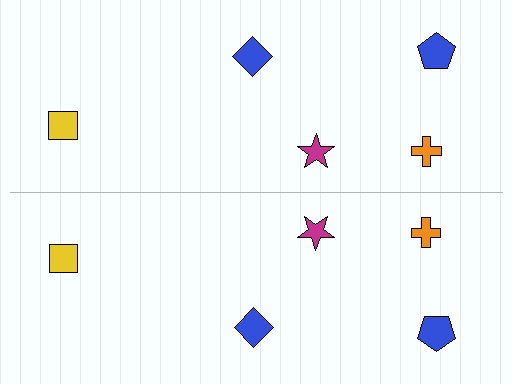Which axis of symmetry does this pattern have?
The pattern has a horizontal axis of symmetry running through the center of the image.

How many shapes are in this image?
There are 10 shapes in this image.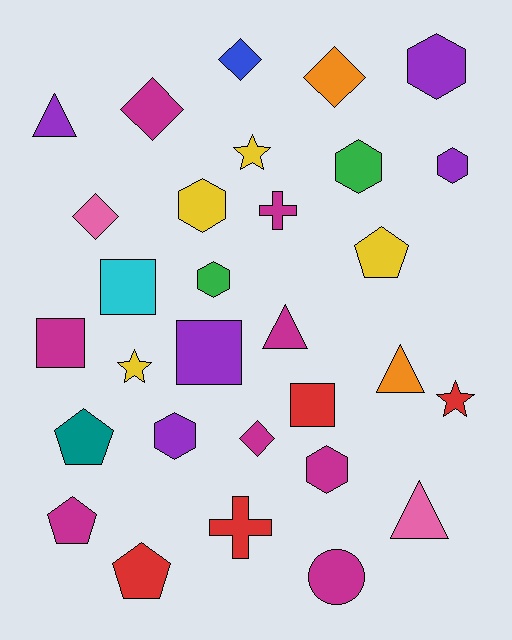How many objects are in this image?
There are 30 objects.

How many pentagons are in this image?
There are 4 pentagons.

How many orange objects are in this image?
There are 2 orange objects.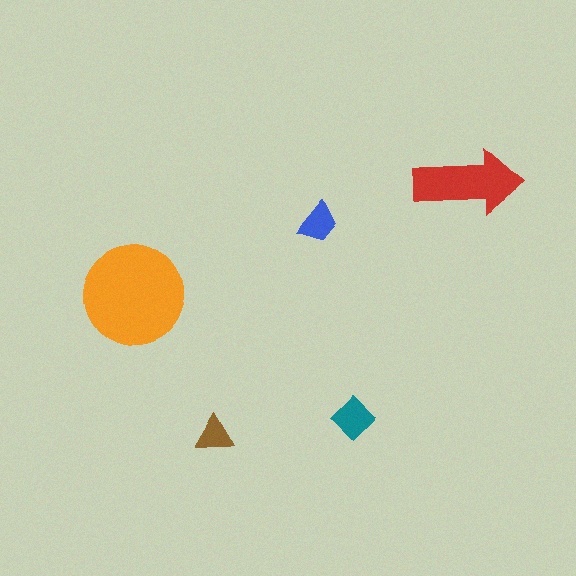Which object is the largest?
The orange circle.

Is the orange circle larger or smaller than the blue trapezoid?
Larger.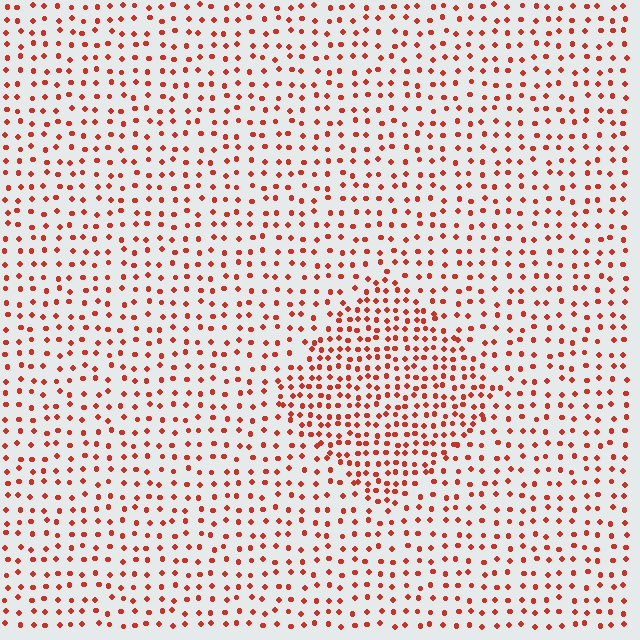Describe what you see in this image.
The image contains small red elements arranged at two different densities. A diamond-shaped region is visible where the elements are more densely packed than the surrounding area.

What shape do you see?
I see a diamond.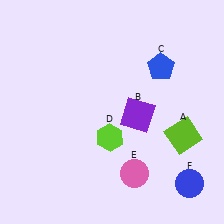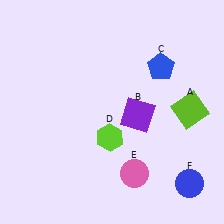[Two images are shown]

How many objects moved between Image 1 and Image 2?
1 object moved between the two images.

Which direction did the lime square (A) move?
The lime square (A) moved up.